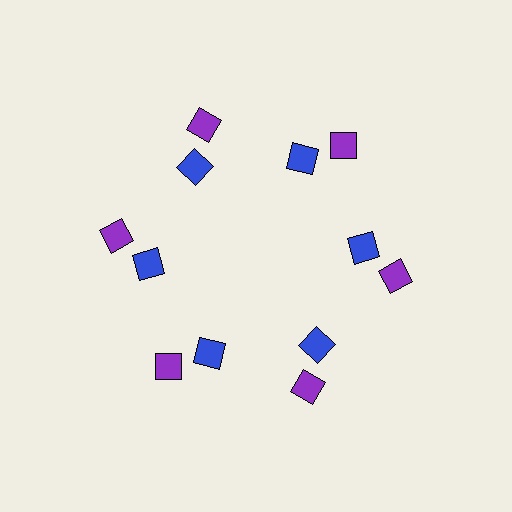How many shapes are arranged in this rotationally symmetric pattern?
There are 18 shapes, arranged in 6 groups of 3.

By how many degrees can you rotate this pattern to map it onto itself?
The pattern maps onto itself every 60 degrees of rotation.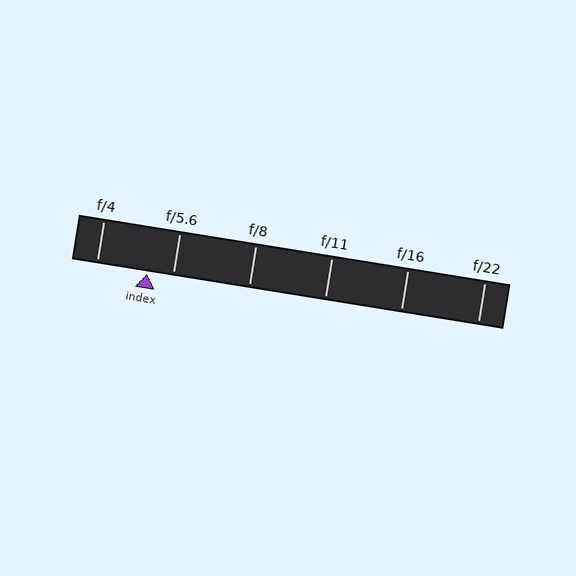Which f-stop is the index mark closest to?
The index mark is closest to f/5.6.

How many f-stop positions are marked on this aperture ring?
There are 6 f-stop positions marked.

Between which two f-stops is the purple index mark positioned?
The index mark is between f/4 and f/5.6.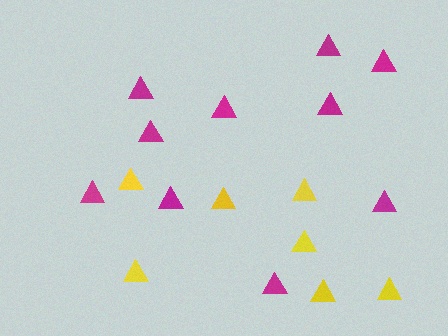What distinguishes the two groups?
There are 2 groups: one group of magenta triangles (10) and one group of yellow triangles (7).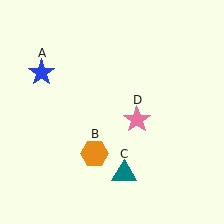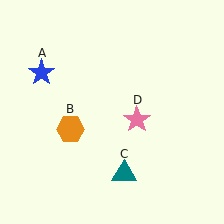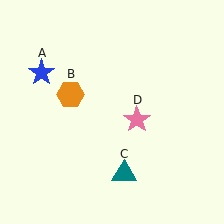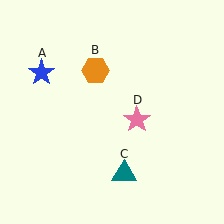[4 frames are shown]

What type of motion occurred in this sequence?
The orange hexagon (object B) rotated clockwise around the center of the scene.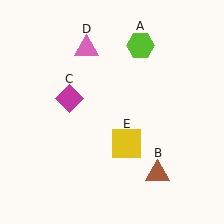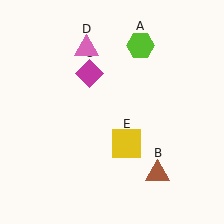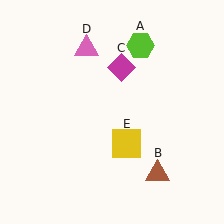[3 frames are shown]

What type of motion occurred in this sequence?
The magenta diamond (object C) rotated clockwise around the center of the scene.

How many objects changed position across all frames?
1 object changed position: magenta diamond (object C).